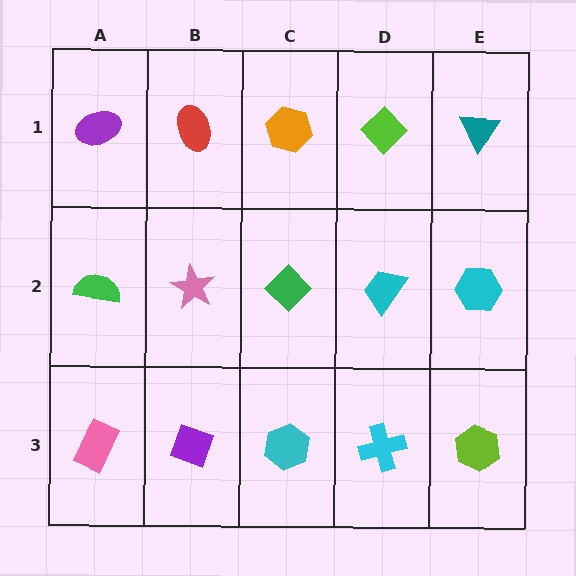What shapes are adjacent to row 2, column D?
A lime diamond (row 1, column D), a cyan cross (row 3, column D), a green diamond (row 2, column C), a cyan hexagon (row 2, column E).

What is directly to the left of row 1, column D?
An orange hexagon.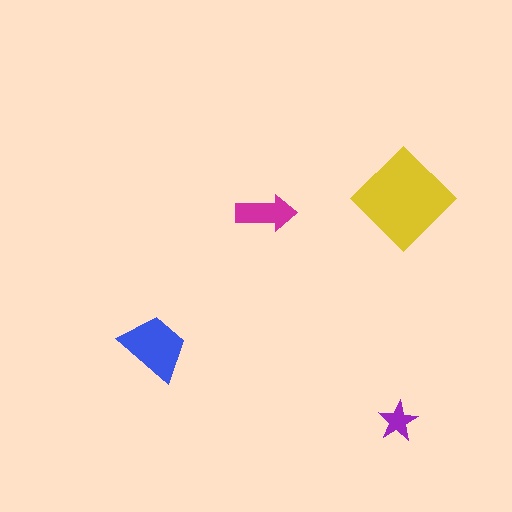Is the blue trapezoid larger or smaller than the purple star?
Larger.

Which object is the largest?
The yellow diamond.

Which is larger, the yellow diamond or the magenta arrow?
The yellow diamond.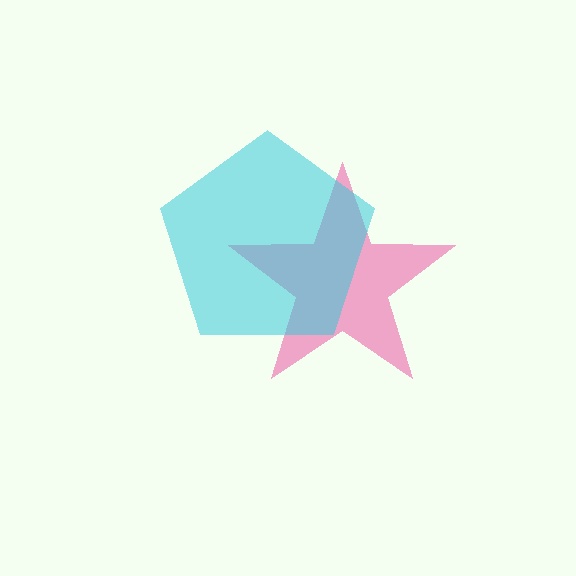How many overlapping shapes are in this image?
There are 2 overlapping shapes in the image.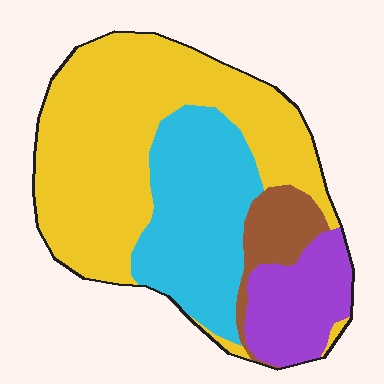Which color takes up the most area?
Yellow, at roughly 50%.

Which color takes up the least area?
Brown, at roughly 10%.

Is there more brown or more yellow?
Yellow.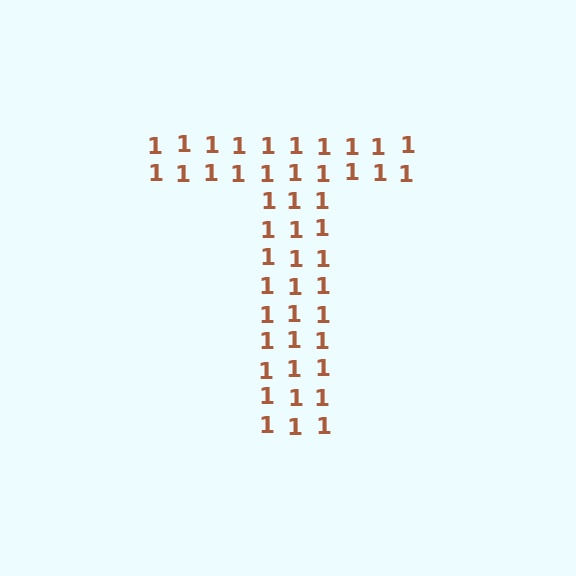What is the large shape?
The large shape is the letter T.